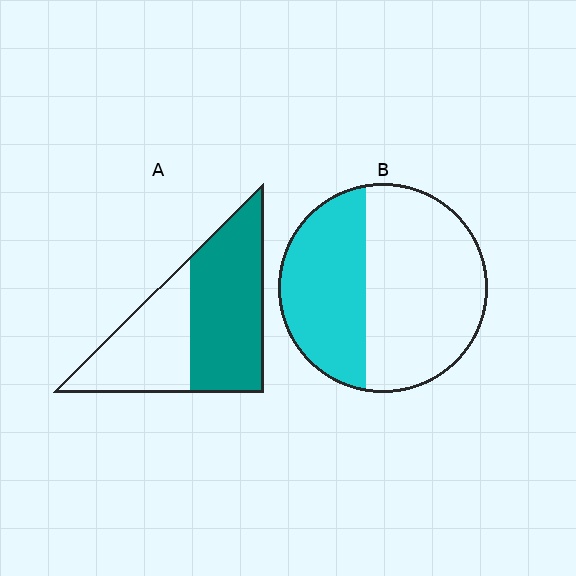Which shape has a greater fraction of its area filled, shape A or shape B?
Shape A.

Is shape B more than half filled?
No.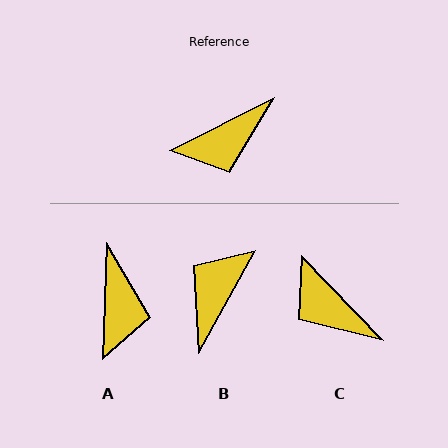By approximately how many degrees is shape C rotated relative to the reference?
Approximately 73 degrees clockwise.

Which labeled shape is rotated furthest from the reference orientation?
B, about 146 degrees away.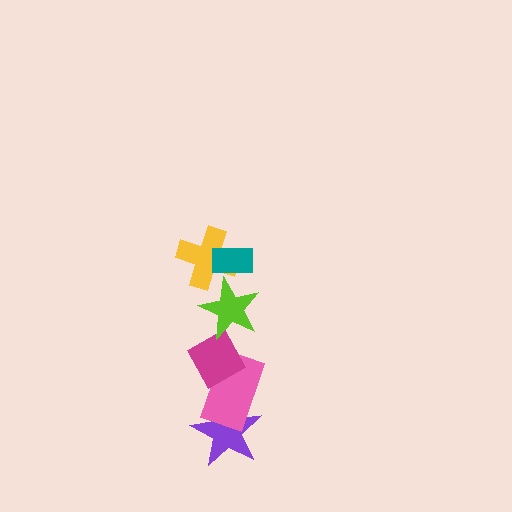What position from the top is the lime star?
The lime star is 3rd from the top.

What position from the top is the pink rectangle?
The pink rectangle is 5th from the top.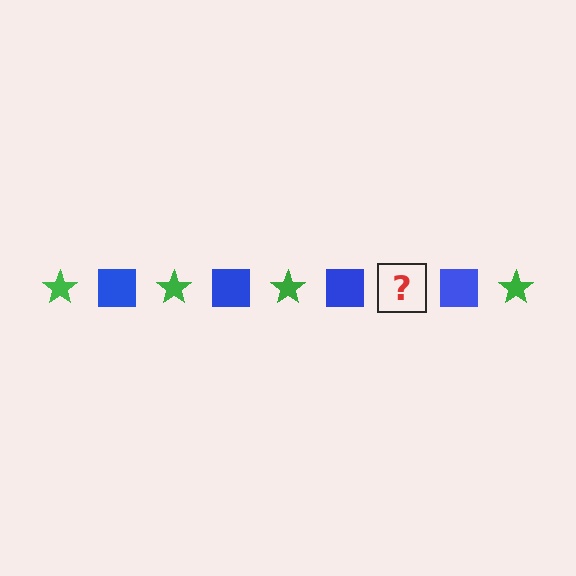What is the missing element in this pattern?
The missing element is a green star.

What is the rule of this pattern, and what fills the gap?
The rule is that the pattern alternates between green star and blue square. The gap should be filled with a green star.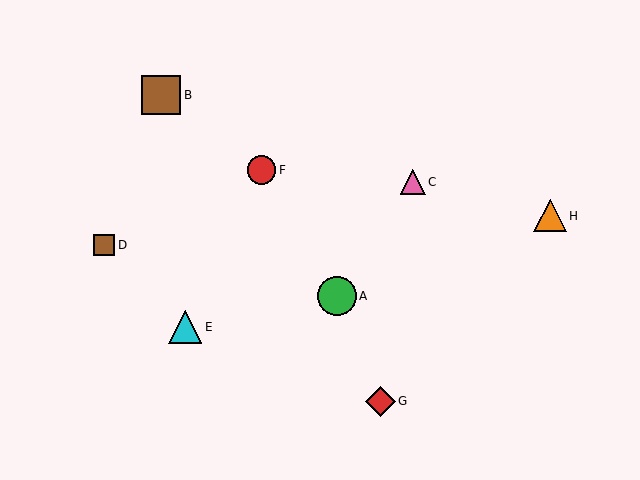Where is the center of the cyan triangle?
The center of the cyan triangle is at (185, 327).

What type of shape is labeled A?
Shape A is a green circle.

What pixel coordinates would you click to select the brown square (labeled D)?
Click at (104, 245) to select the brown square D.